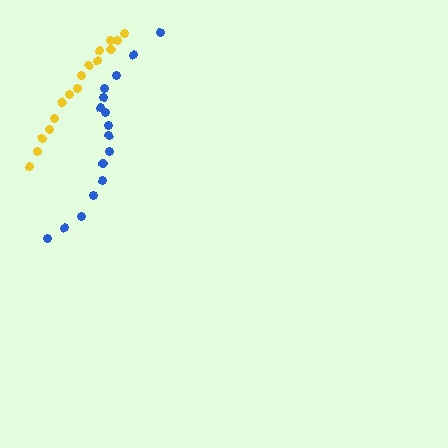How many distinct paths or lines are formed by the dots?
There are 2 distinct paths.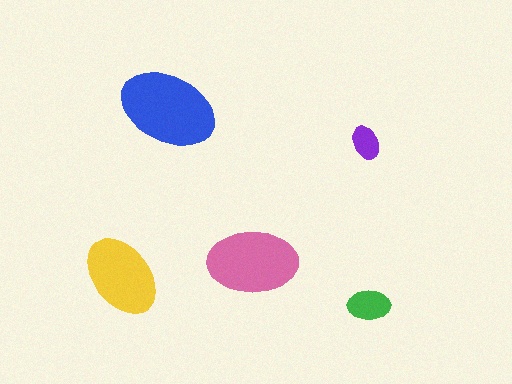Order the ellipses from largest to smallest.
the blue one, the pink one, the yellow one, the green one, the purple one.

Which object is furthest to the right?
The green ellipse is rightmost.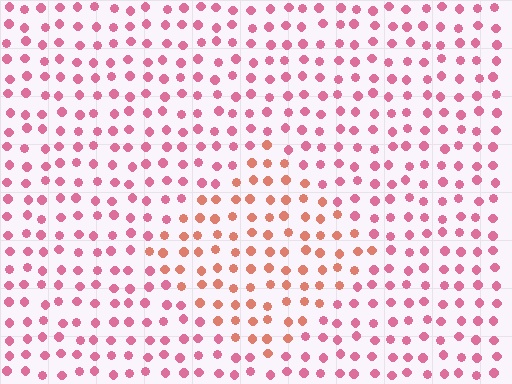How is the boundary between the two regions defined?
The boundary is defined purely by a slight shift in hue (about 32 degrees). Spacing, size, and orientation are identical on both sides.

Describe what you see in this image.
The image is filled with small pink elements in a uniform arrangement. A diamond-shaped region is visible where the elements are tinted to a slightly different hue, forming a subtle color boundary.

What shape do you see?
I see a diamond.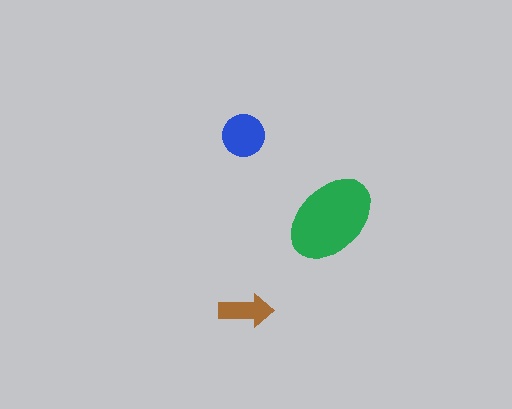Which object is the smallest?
The brown arrow.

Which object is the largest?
The green ellipse.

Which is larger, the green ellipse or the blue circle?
The green ellipse.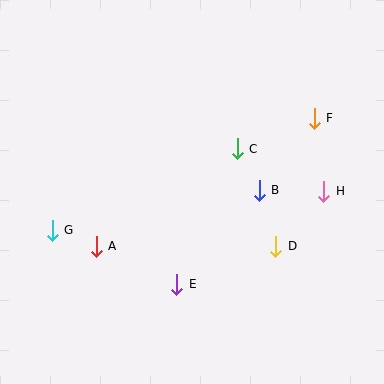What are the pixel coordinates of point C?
Point C is at (237, 149).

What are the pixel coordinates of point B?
Point B is at (259, 190).